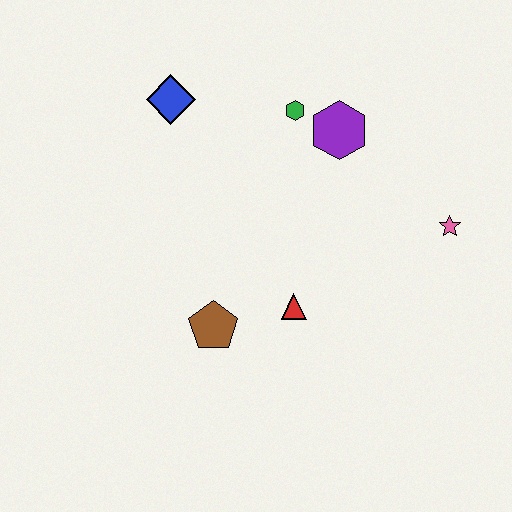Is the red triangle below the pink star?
Yes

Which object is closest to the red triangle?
The brown pentagon is closest to the red triangle.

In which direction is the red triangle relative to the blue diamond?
The red triangle is below the blue diamond.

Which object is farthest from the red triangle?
The blue diamond is farthest from the red triangle.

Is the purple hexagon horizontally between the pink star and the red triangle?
Yes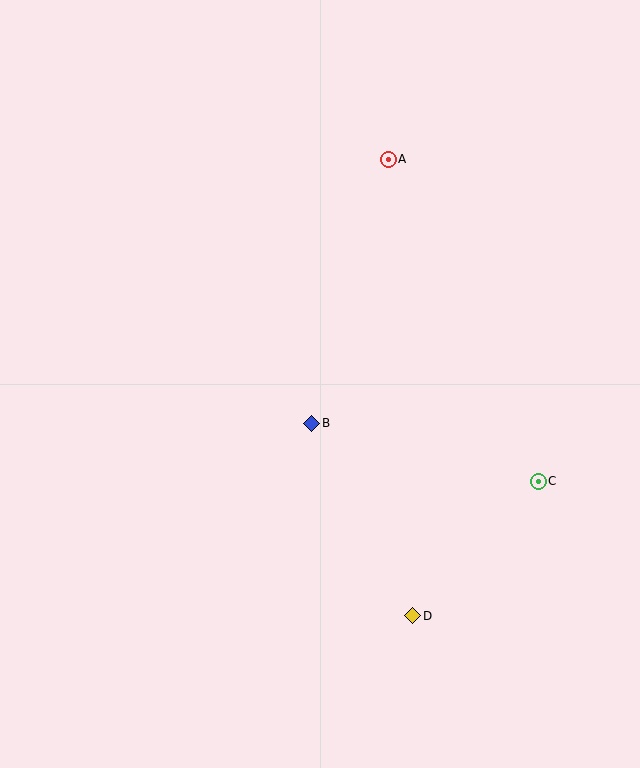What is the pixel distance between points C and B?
The distance between C and B is 234 pixels.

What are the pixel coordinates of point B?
Point B is at (312, 423).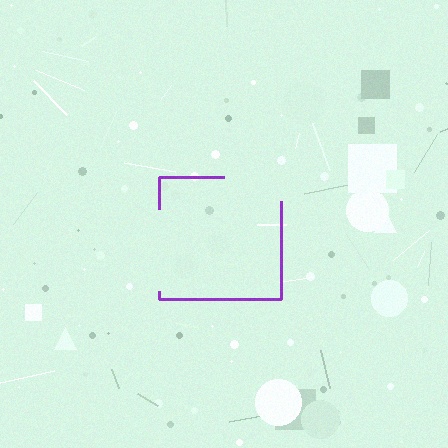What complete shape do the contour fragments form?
The contour fragments form a square.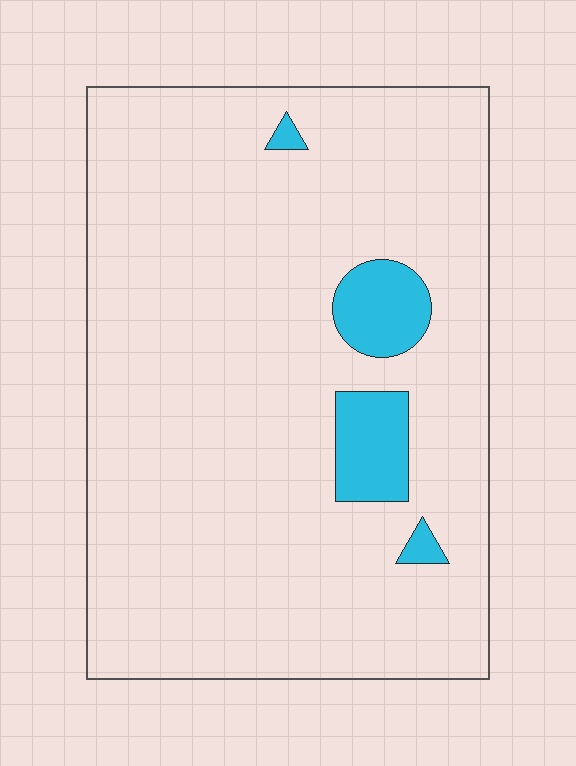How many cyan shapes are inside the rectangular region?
4.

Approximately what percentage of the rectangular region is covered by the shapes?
Approximately 10%.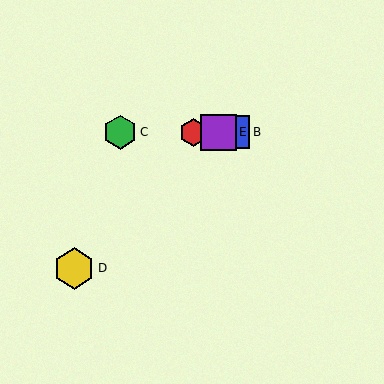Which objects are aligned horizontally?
Objects A, B, C, E are aligned horizontally.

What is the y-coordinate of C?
Object C is at y≈132.